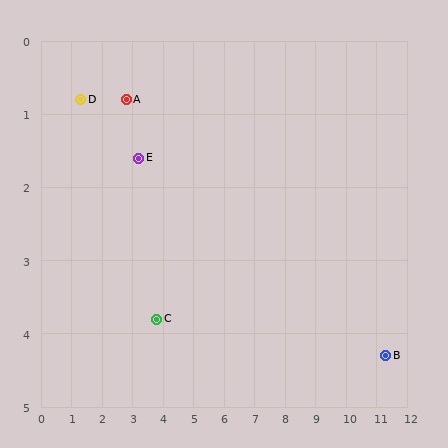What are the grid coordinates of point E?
Point E is at approximately (3.2, 1.6).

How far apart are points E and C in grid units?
Points E and C are about 2.3 grid units apart.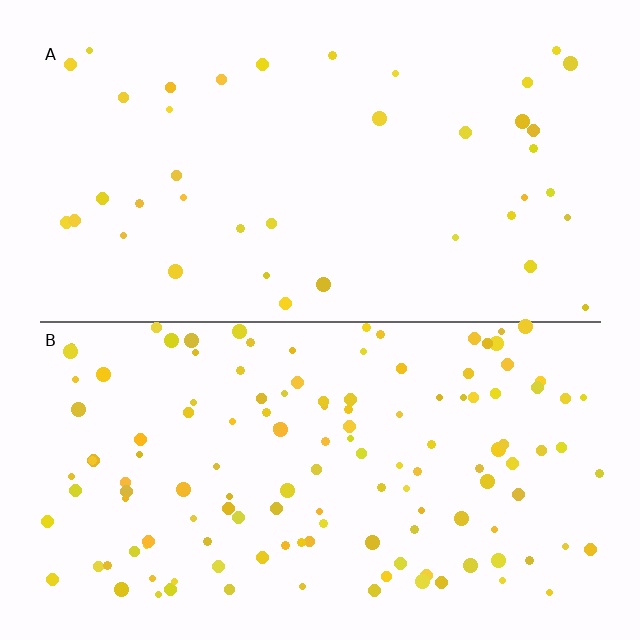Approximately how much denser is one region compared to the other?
Approximately 3.3× — region B over region A.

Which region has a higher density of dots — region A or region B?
B (the bottom).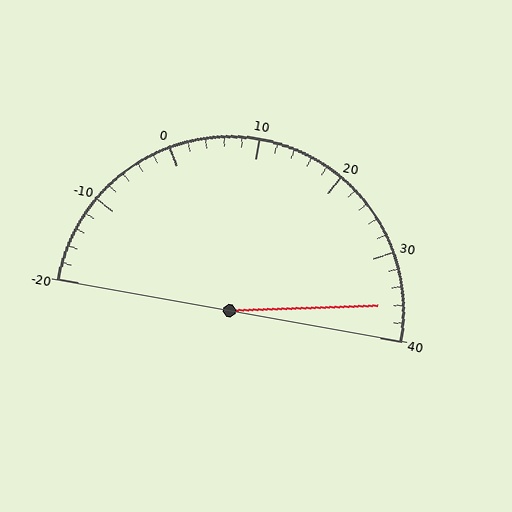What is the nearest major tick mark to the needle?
The nearest major tick mark is 40.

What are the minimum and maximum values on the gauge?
The gauge ranges from -20 to 40.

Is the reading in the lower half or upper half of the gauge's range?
The reading is in the upper half of the range (-20 to 40).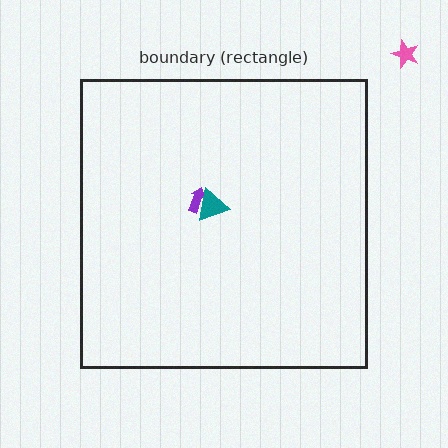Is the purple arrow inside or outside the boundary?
Inside.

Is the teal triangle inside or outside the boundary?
Inside.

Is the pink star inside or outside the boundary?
Outside.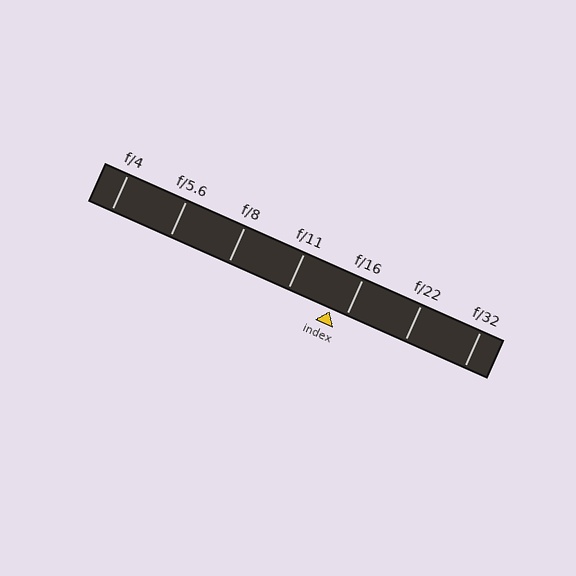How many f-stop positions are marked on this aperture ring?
There are 7 f-stop positions marked.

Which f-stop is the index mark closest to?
The index mark is closest to f/16.